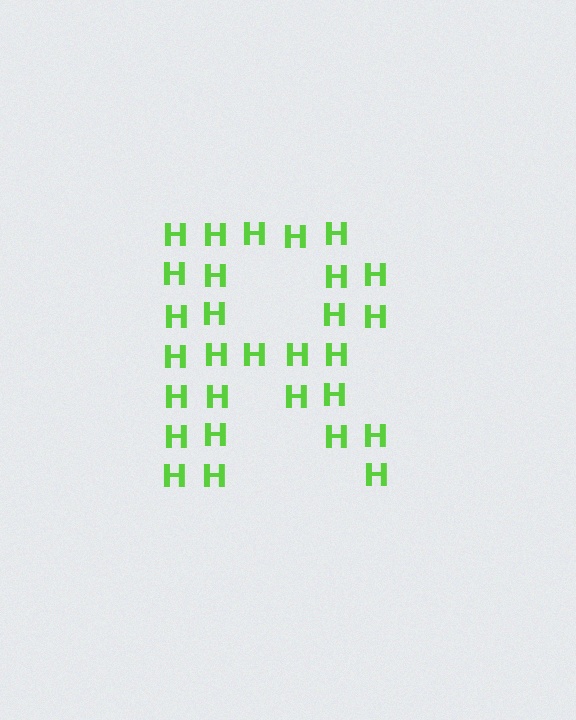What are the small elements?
The small elements are letter H's.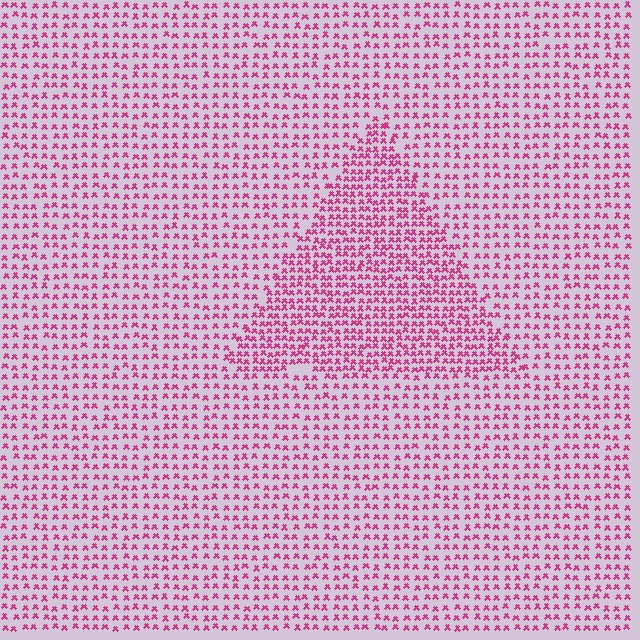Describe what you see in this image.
The image contains small magenta elements arranged at two different densities. A triangle-shaped region is visible where the elements are more densely packed than the surrounding area.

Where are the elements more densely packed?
The elements are more densely packed inside the triangle boundary.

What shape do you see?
I see a triangle.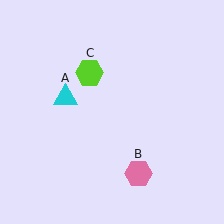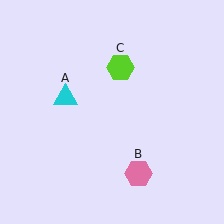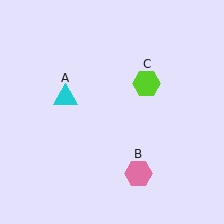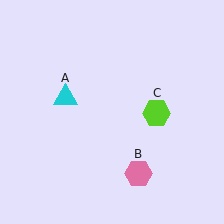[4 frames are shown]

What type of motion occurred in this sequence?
The lime hexagon (object C) rotated clockwise around the center of the scene.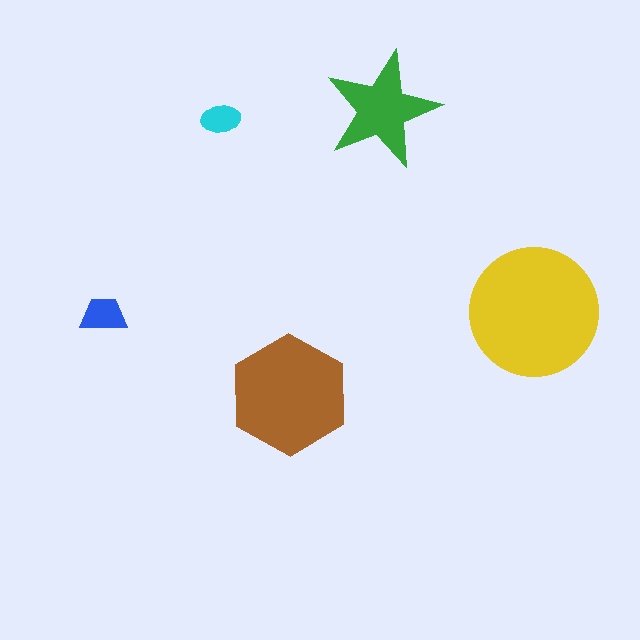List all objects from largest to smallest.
The yellow circle, the brown hexagon, the green star, the blue trapezoid, the cyan ellipse.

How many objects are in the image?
There are 5 objects in the image.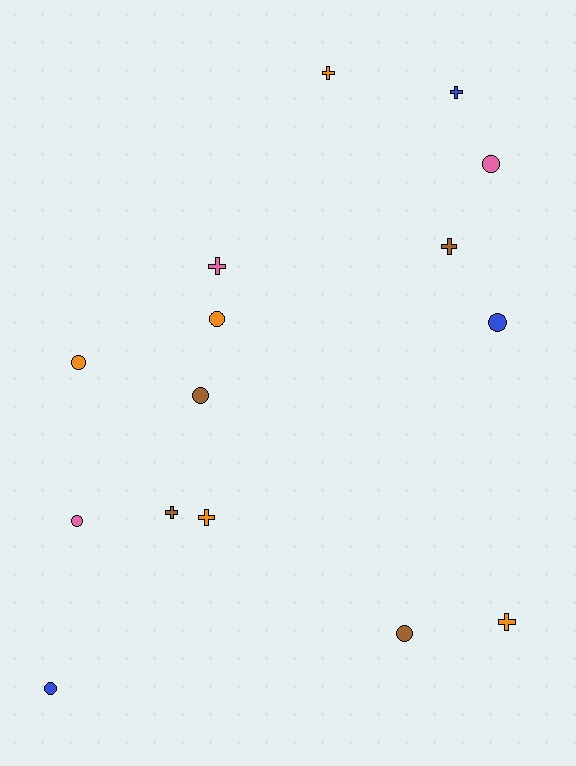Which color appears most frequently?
Orange, with 5 objects.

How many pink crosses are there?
There is 1 pink cross.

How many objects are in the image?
There are 15 objects.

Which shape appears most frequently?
Circle, with 8 objects.